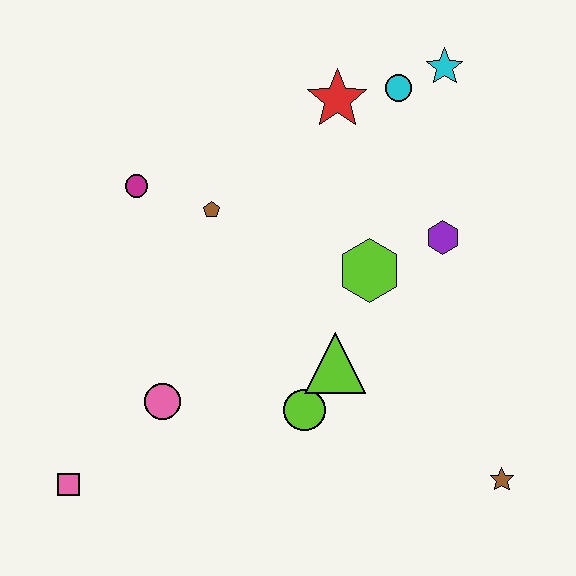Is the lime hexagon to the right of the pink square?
Yes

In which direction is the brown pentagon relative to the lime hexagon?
The brown pentagon is to the left of the lime hexagon.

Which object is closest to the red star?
The cyan circle is closest to the red star.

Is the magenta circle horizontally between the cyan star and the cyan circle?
No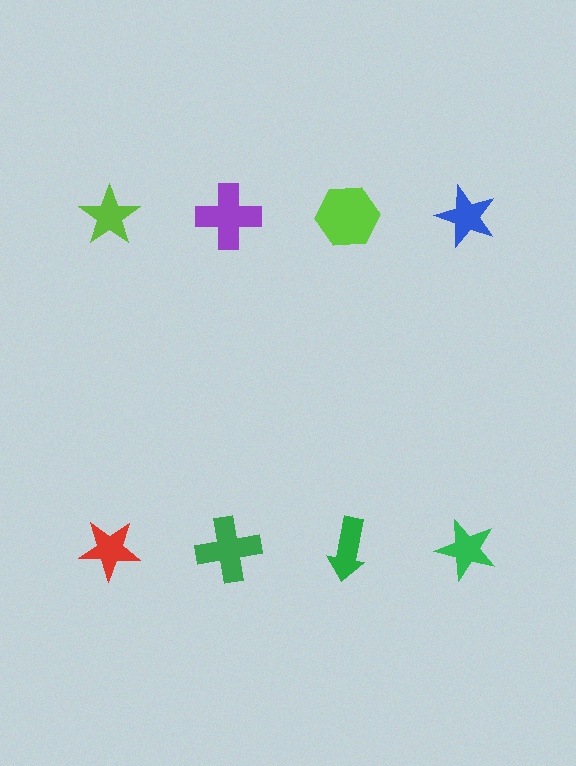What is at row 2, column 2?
A green cross.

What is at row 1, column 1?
A lime star.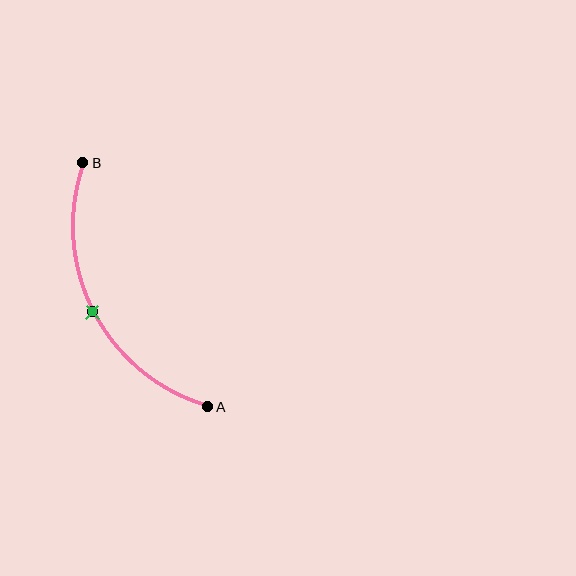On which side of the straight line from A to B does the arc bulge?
The arc bulges to the left of the straight line connecting A and B.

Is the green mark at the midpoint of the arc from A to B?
Yes. The green mark lies on the arc at equal arc-length from both A and B — it is the arc midpoint.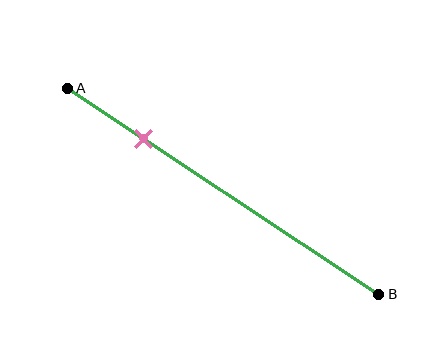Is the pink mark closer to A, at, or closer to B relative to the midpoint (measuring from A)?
The pink mark is closer to point A than the midpoint of segment AB.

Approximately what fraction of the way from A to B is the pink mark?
The pink mark is approximately 25% of the way from A to B.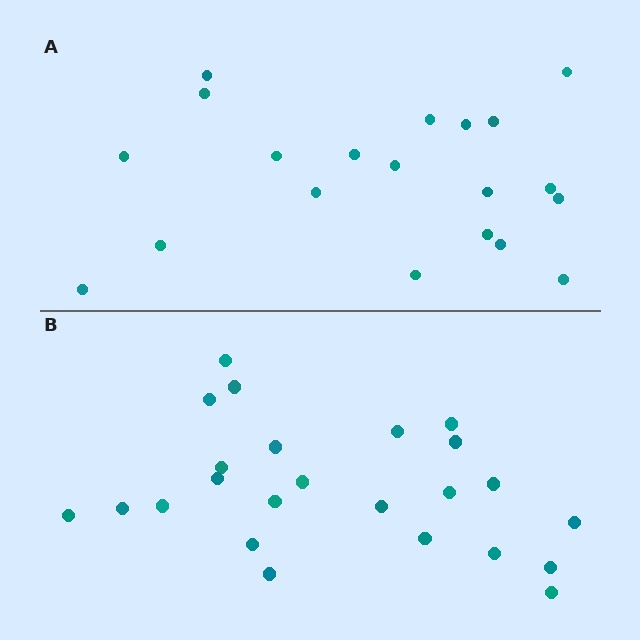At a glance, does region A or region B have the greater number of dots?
Region B (the bottom region) has more dots.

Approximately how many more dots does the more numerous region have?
Region B has about 4 more dots than region A.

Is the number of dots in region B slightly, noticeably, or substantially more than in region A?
Region B has only slightly more — the two regions are fairly close. The ratio is roughly 1.2 to 1.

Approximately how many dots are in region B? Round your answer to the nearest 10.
About 20 dots. (The exact count is 24, which rounds to 20.)